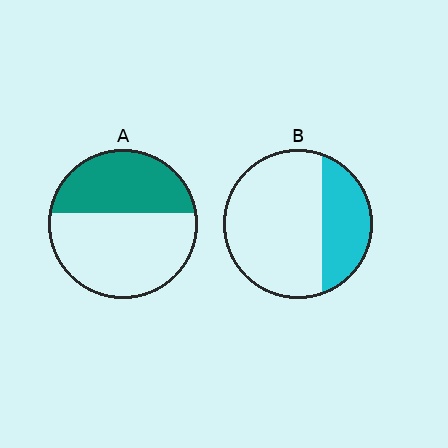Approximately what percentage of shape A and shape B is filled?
A is approximately 40% and B is approximately 30%.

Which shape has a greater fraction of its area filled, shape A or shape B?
Shape A.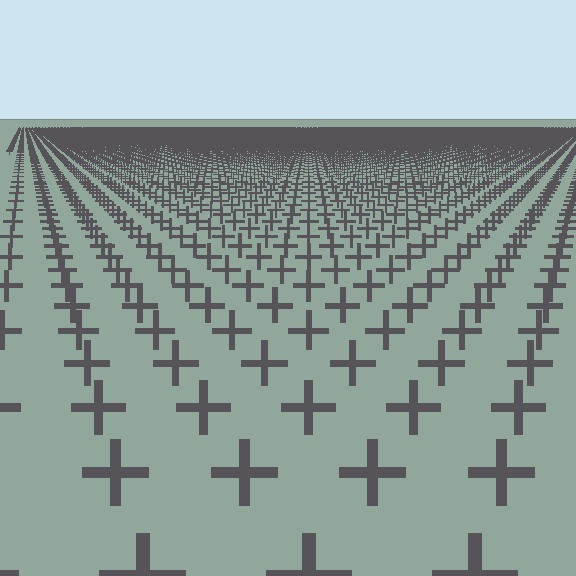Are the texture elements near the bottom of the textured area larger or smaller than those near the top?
Larger. Near the bottom, elements are closer to the viewer and appear at a bigger on-screen size.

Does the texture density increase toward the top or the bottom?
Density increases toward the top.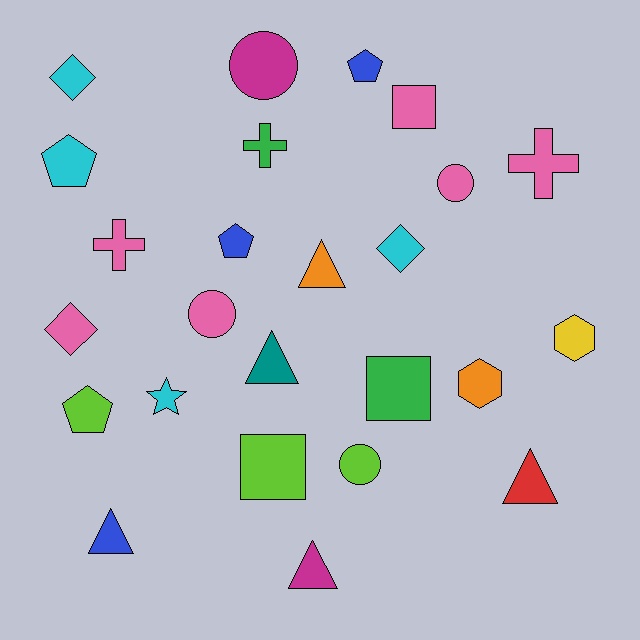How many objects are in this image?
There are 25 objects.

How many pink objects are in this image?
There are 6 pink objects.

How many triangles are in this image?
There are 5 triangles.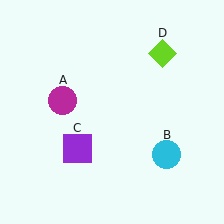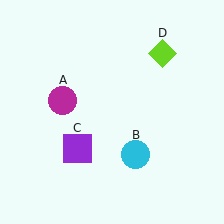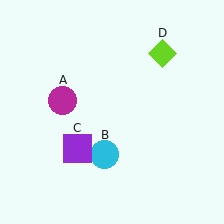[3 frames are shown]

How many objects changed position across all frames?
1 object changed position: cyan circle (object B).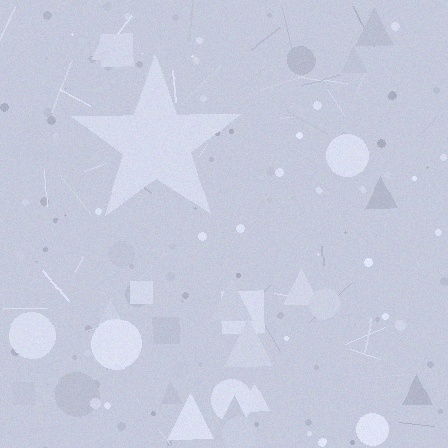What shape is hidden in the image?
A star is hidden in the image.